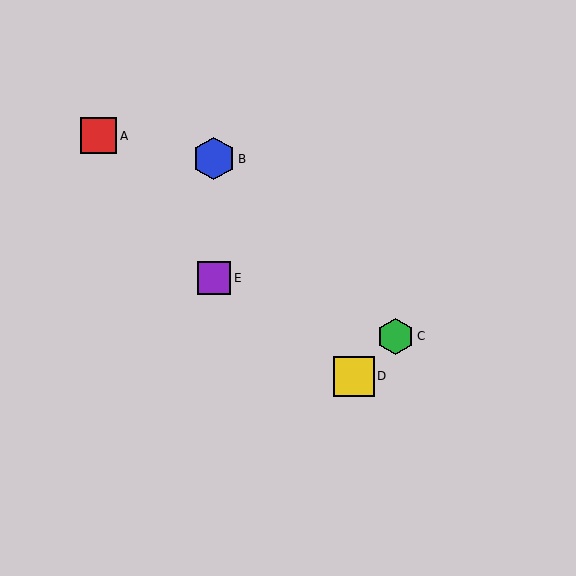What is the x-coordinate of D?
Object D is at x≈354.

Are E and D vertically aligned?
No, E is at x≈214 and D is at x≈354.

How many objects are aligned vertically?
2 objects (B, E) are aligned vertically.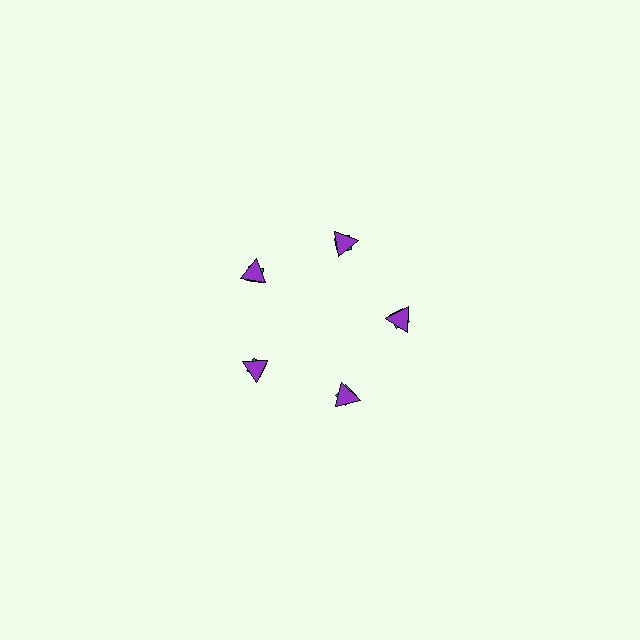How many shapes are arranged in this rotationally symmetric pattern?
There are 10 shapes, arranged in 5 groups of 2.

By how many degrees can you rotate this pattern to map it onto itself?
The pattern maps onto itself every 72 degrees of rotation.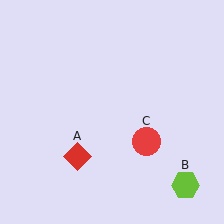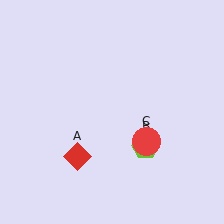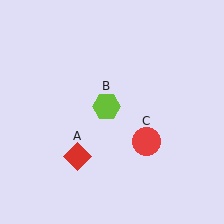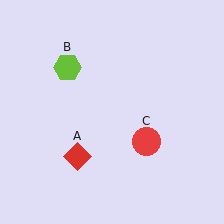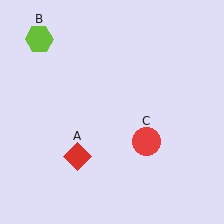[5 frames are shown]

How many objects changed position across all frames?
1 object changed position: lime hexagon (object B).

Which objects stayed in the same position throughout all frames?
Red diamond (object A) and red circle (object C) remained stationary.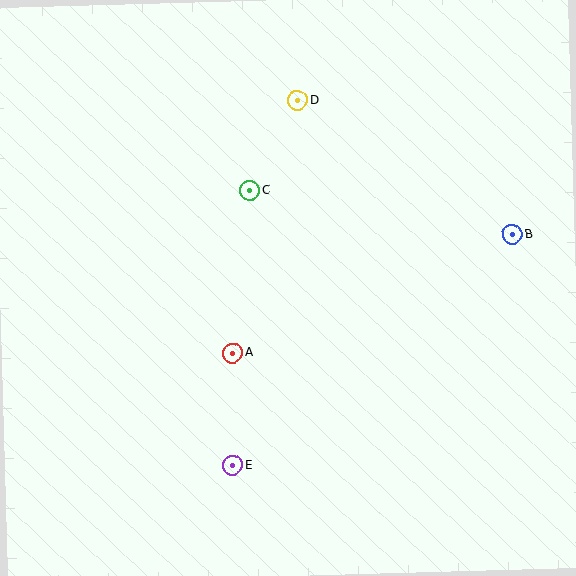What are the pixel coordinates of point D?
Point D is at (298, 100).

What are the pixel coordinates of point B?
Point B is at (512, 235).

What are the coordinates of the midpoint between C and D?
The midpoint between C and D is at (274, 145).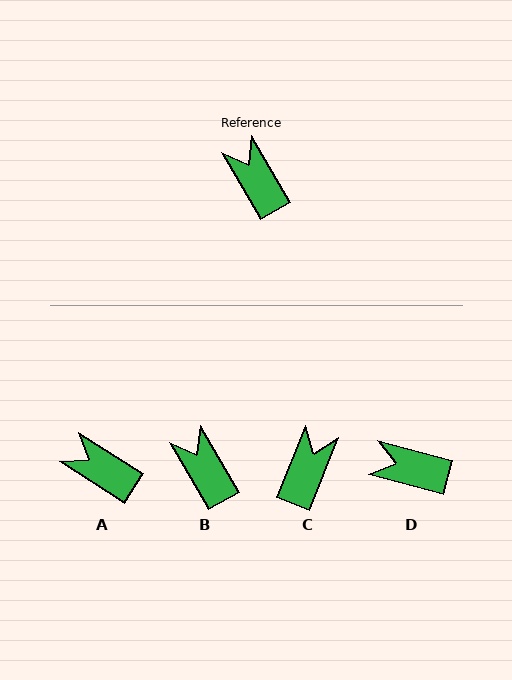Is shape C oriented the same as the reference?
No, it is off by about 52 degrees.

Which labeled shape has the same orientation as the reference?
B.